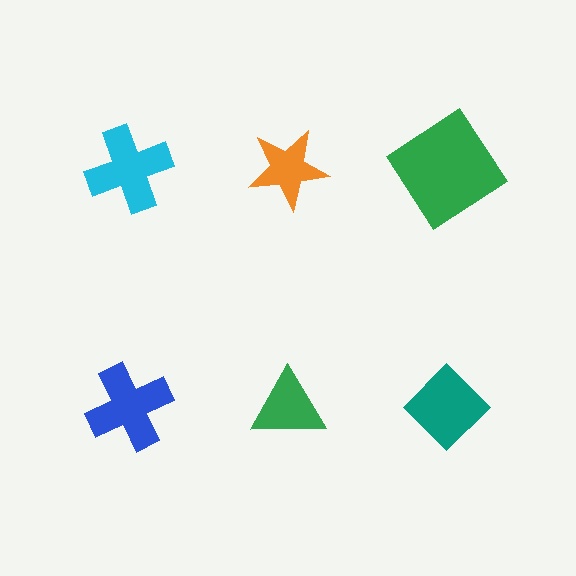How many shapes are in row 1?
3 shapes.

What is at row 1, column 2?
An orange star.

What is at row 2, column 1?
A blue cross.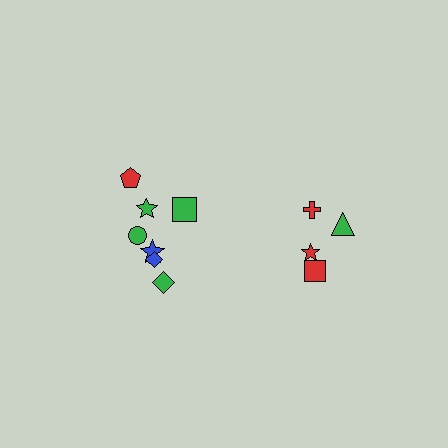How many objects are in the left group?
There are 7 objects.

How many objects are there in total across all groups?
There are 11 objects.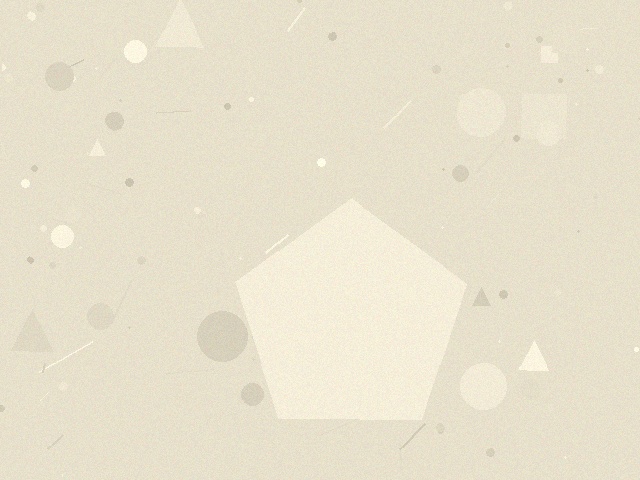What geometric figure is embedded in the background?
A pentagon is embedded in the background.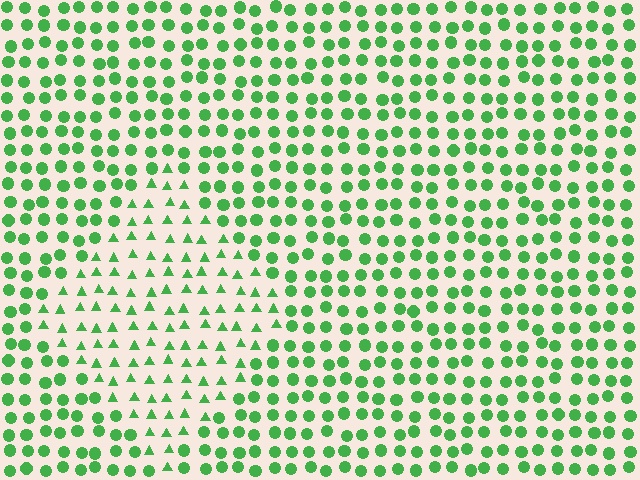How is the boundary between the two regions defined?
The boundary is defined by a change in element shape: triangles inside vs. circles outside. All elements share the same color and spacing.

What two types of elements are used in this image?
The image uses triangles inside the diamond region and circles outside it.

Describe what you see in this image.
The image is filled with small green elements arranged in a uniform grid. A diamond-shaped region contains triangles, while the surrounding area contains circles. The boundary is defined purely by the change in element shape.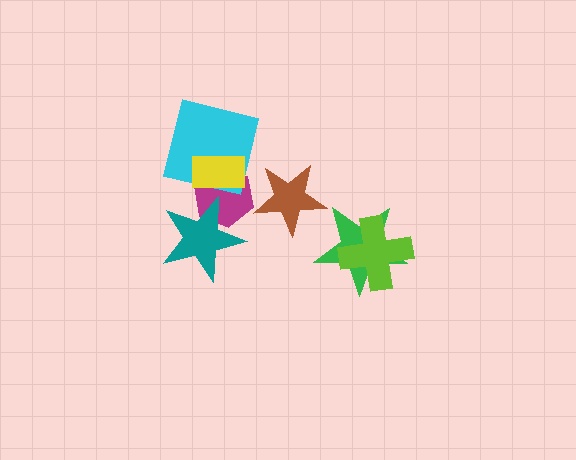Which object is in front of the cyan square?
The yellow rectangle is in front of the cyan square.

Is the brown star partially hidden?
No, no other shape covers it.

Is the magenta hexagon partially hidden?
Yes, it is partially covered by another shape.